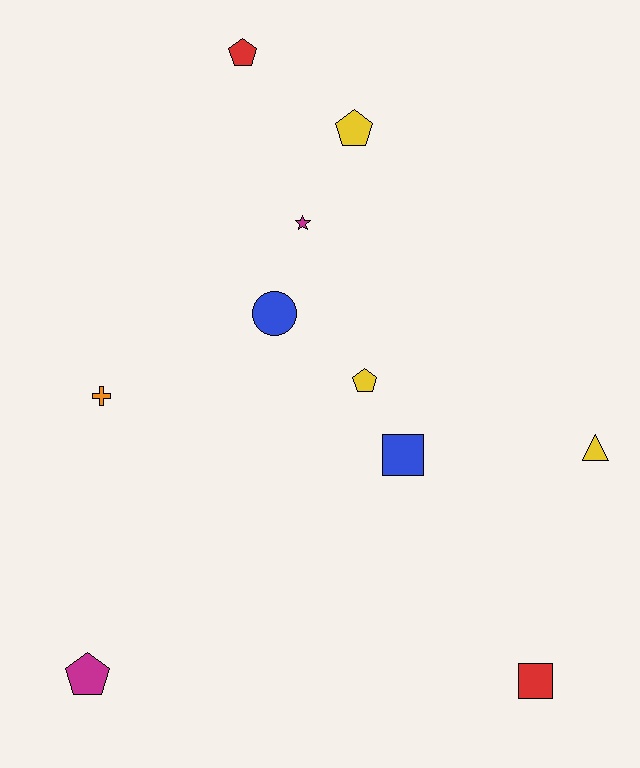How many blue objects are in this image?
There are 2 blue objects.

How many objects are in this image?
There are 10 objects.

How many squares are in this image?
There are 2 squares.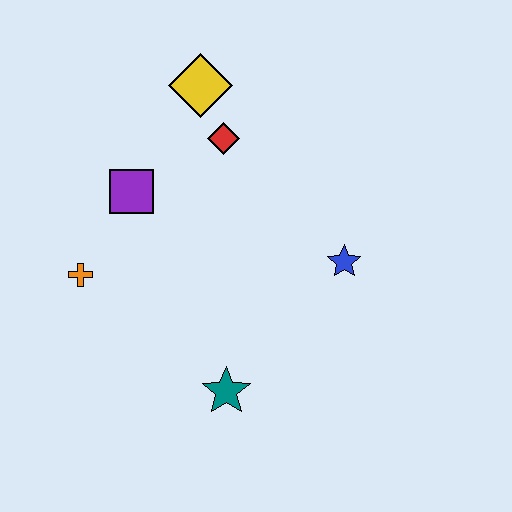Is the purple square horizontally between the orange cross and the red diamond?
Yes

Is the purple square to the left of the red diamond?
Yes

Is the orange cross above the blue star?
No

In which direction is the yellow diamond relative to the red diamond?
The yellow diamond is above the red diamond.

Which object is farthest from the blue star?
The orange cross is farthest from the blue star.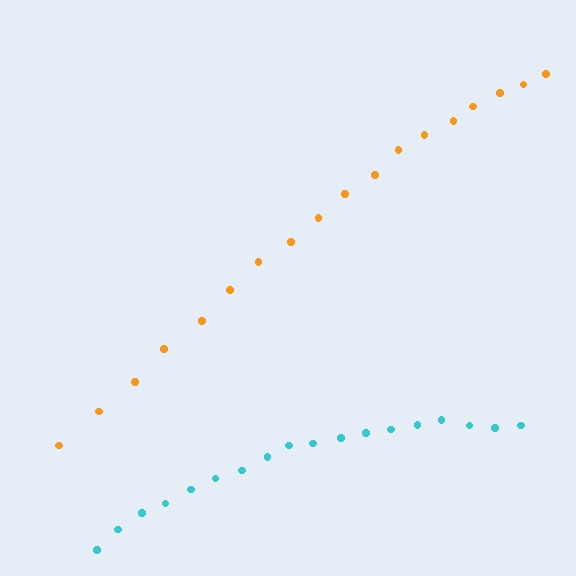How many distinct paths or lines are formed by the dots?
There are 2 distinct paths.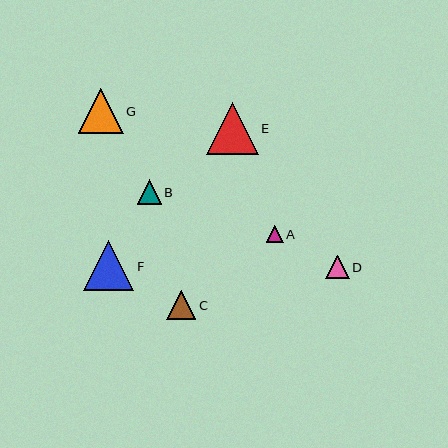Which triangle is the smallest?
Triangle A is the smallest with a size of approximately 17 pixels.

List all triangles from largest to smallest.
From largest to smallest: E, F, G, C, B, D, A.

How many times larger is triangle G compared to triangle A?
Triangle G is approximately 2.7 times the size of triangle A.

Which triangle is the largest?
Triangle E is the largest with a size of approximately 52 pixels.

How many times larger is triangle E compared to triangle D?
Triangle E is approximately 2.2 times the size of triangle D.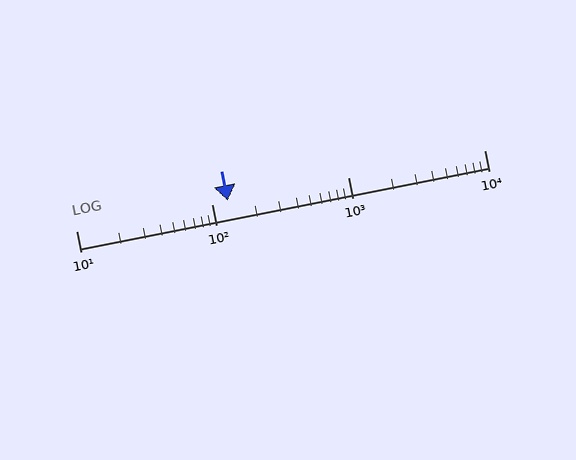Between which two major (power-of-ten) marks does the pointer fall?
The pointer is between 100 and 1000.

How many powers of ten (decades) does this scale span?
The scale spans 3 decades, from 10 to 10000.